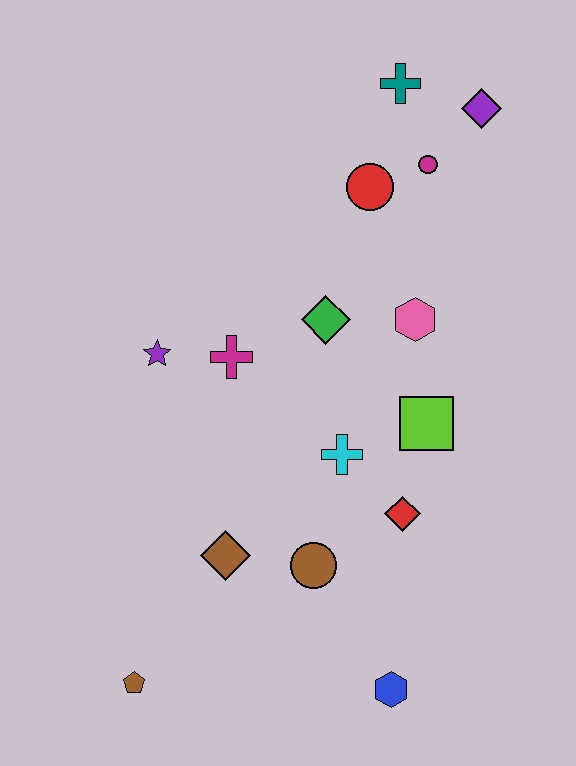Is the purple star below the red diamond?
No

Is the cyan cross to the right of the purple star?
Yes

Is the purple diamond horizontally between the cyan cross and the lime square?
No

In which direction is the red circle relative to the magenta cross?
The red circle is above the magenta cross.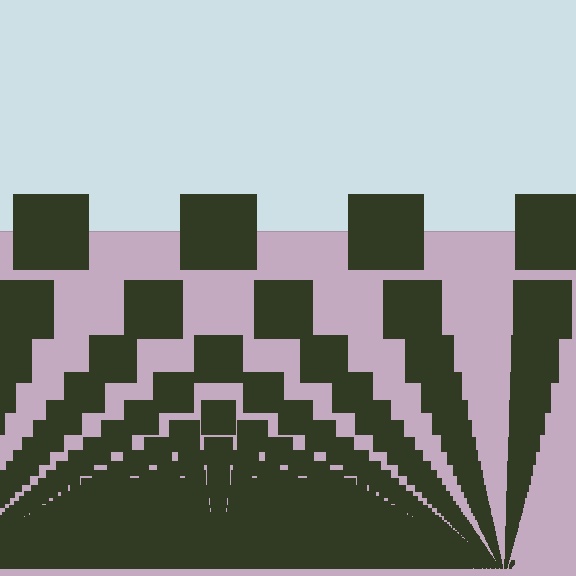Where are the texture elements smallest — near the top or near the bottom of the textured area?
Near the bottom.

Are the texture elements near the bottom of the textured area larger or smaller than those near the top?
Smaller. The gradient is inverted — elements near the bottom are smaller and denser.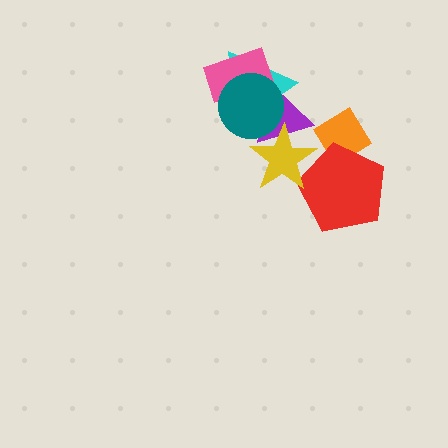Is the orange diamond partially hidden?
Yes, it is partially covered by another shape.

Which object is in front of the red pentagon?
The yellow star is in front of the red pentagon.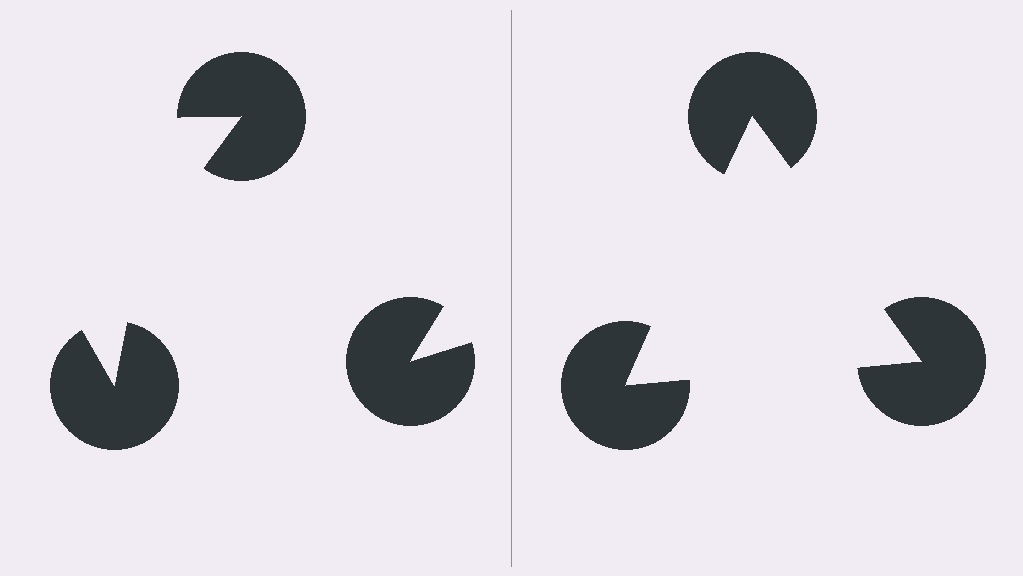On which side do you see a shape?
An illusory triangle appears on the right side. On the left side the wedge cuts are rotated, so no coherent shape forms.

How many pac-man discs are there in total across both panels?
6 — 3 on each side.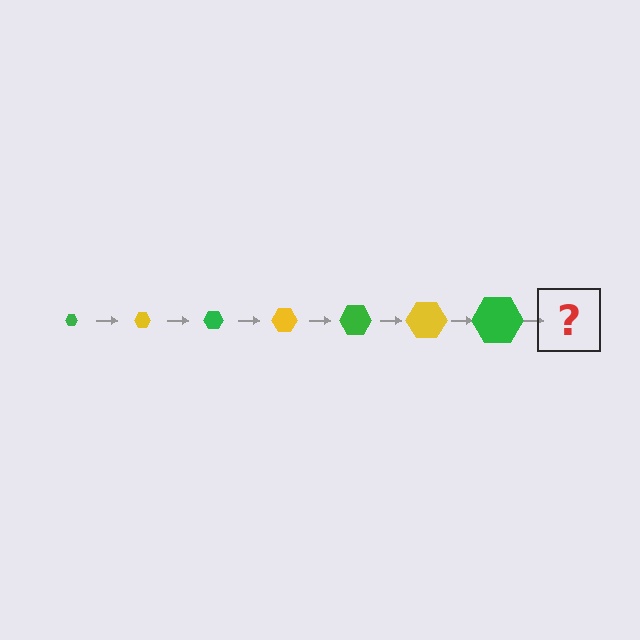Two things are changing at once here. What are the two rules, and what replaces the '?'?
The two rules are that the hexagon grows larger each step and the color cycles through green and yellow. The '?' should be a yellow hexagon, larger than the previous one.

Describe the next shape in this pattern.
It should be a yellow hexagon, larger than the previous one.